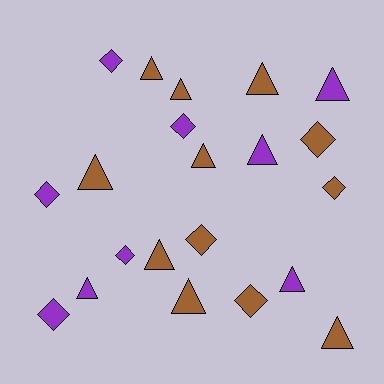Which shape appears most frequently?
Triangle, with 12 objects.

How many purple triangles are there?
There are 4 purple triangles.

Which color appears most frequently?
Brown, with 12 objects.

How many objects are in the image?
There are 21 objects.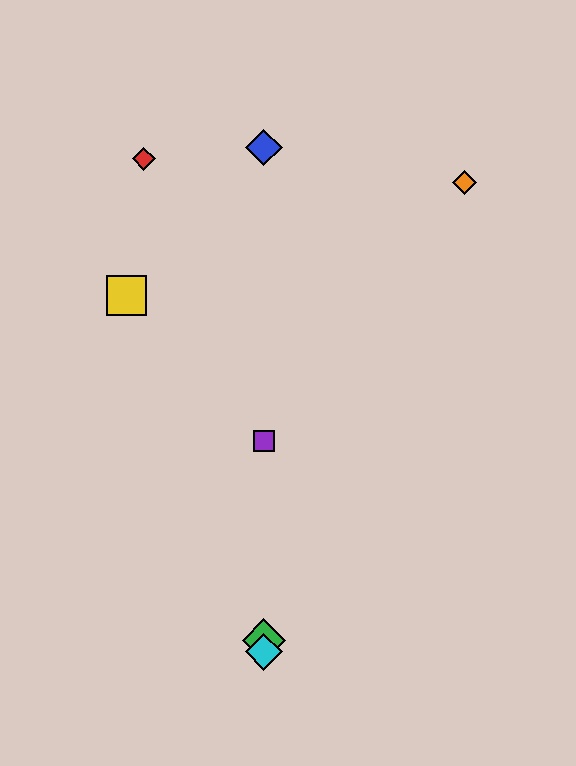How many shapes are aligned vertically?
4 shapes (the blue diamond, the green diamond, the purple square, the cyan diamond) are aligned vertically.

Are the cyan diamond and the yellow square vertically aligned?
No, the cyan diamond is at x≈264 and the yellow square is at x≈126.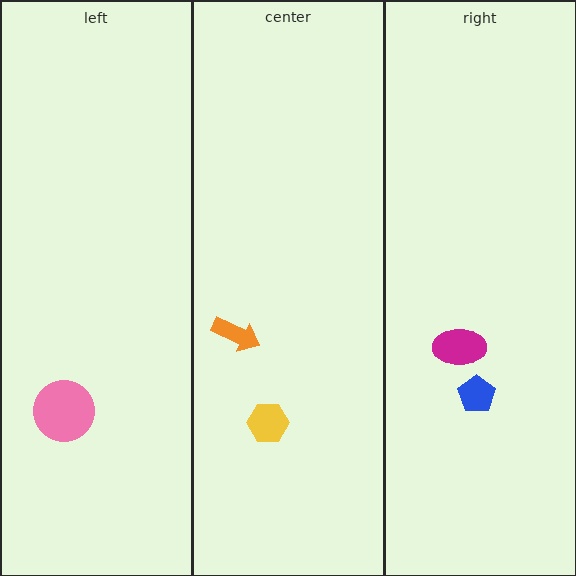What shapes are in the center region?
The orange arrow, the yellow hexagon.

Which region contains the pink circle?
The left region.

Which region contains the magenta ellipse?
The right region.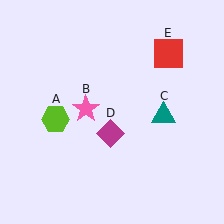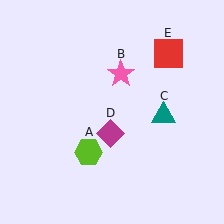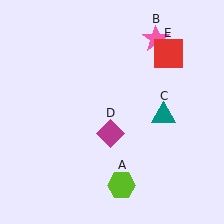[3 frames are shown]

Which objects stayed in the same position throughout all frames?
Teal triangle (object C) and magenta diamond (object D) and red square (object E) remained stationary.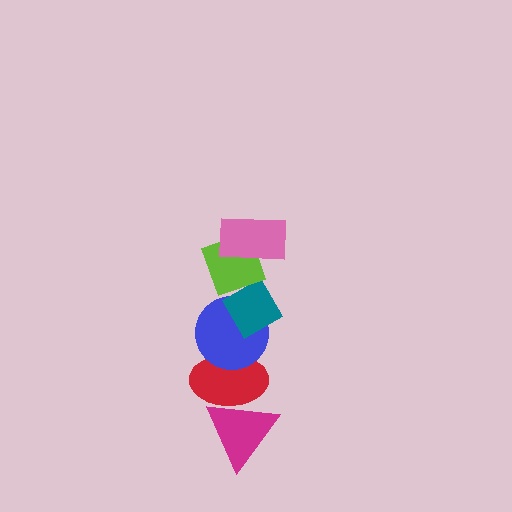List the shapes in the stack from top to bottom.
From top to bottom: the pink rectangle, the lime diamond, the teal diamond, the blue circle, the red ellipse, the magenta triangle.